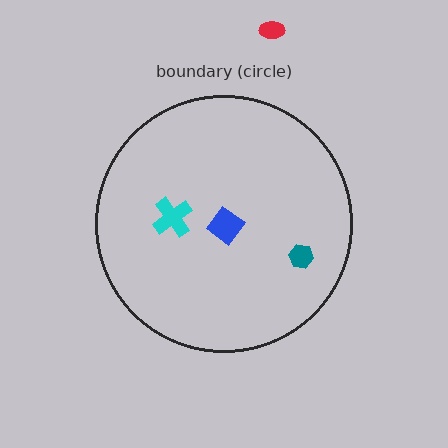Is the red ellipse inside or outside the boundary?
Outside.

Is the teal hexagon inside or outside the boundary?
Inside.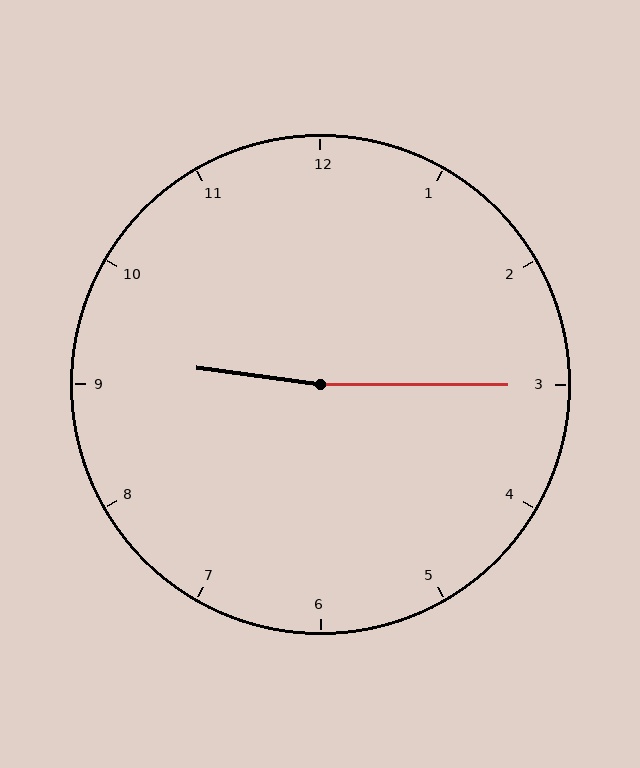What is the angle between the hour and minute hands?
Approximately 172 degrees.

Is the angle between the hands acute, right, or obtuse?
It is obtuse.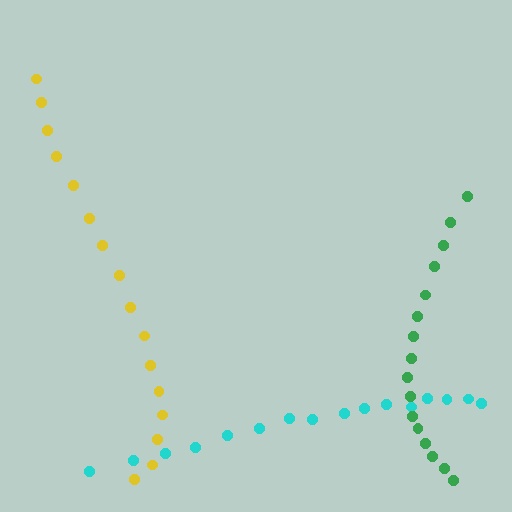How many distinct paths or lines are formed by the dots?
There are 3 distinct paths.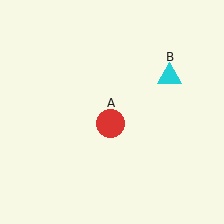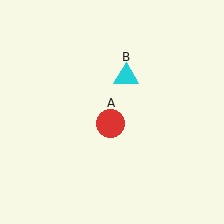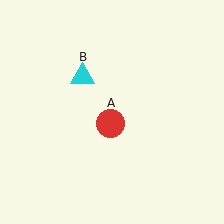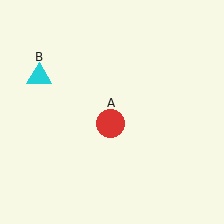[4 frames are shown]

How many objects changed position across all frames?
1 object changed position: cyan triangle (object B).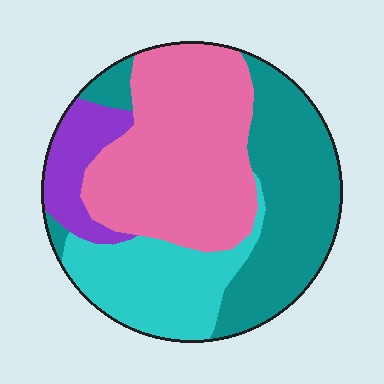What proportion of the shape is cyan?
Cyan takes up about one fifth (1/5) of the shape.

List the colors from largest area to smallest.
From largest to smallest: pink, teal, cyan, purple.